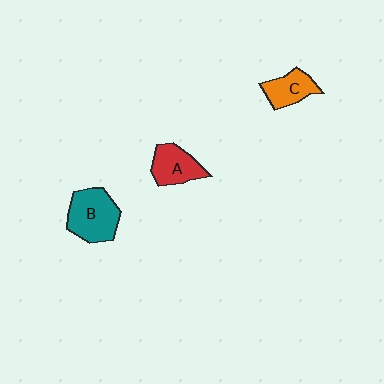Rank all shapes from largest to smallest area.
From largest to smallest: B (teal), A (red), C (orange).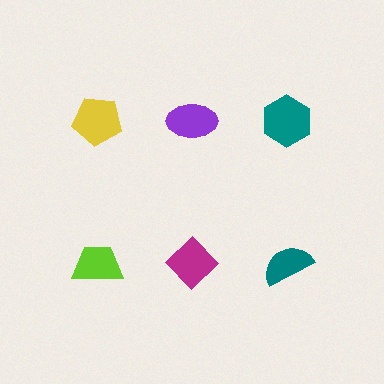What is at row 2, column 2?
A magenta diamond.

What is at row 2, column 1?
A lime trapezoid.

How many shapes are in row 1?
3 shapes.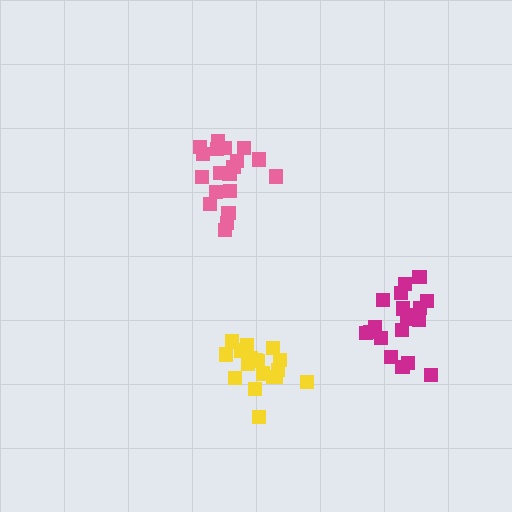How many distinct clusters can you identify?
There are 3 distinct clusters.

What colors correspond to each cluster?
The clusters are colored: pink, magenta, yellow.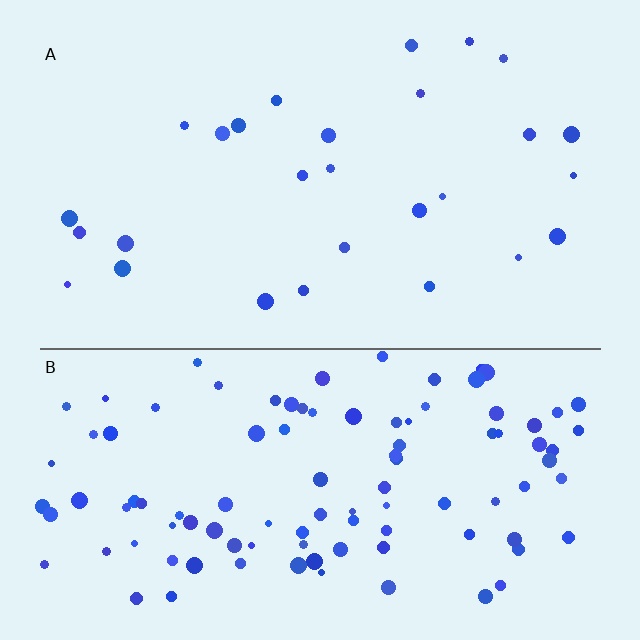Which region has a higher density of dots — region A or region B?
B (the bottom).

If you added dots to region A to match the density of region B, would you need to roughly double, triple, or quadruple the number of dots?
Approximately quadruple.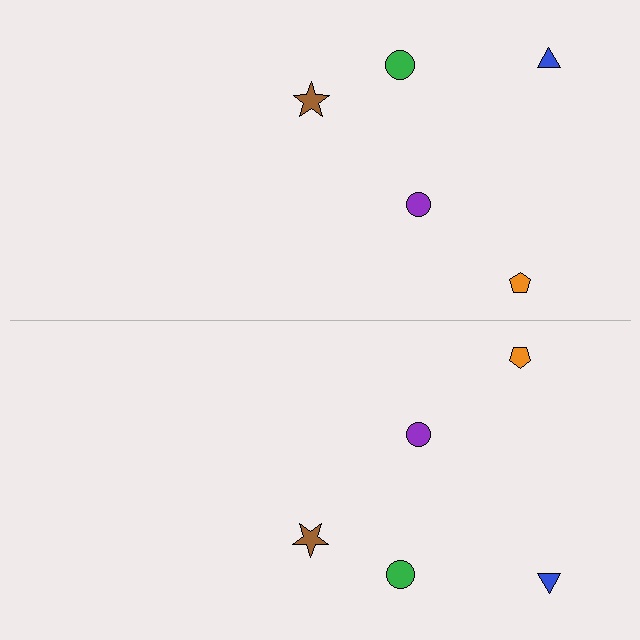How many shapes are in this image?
There are 10 shapes in this image.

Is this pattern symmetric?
Yes, this pattern has bilateral (reflection) symmetry.